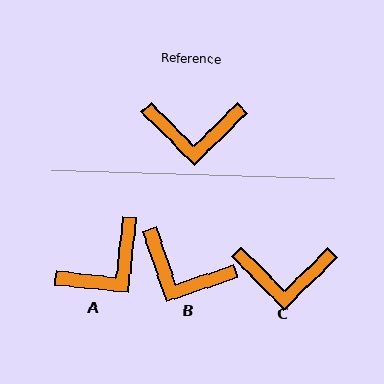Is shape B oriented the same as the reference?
No, it is off by about 26 degrees.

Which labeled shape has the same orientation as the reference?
C.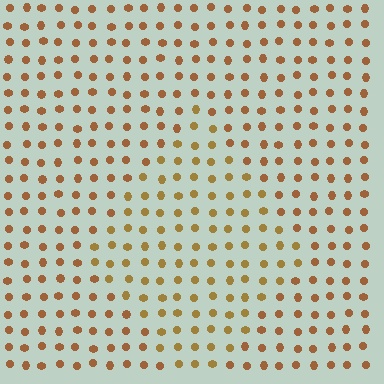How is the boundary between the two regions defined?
The boundary is defined purely by a slight shift in hue (about 18 degrees). Spacing, size, and orientation are identical on both sides.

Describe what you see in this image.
The image is filled with small brown elements in a uniform arrangement. A diamond-shaped region is visible where the elements are tinted to a slightly different hue, forming a subtle color boundary.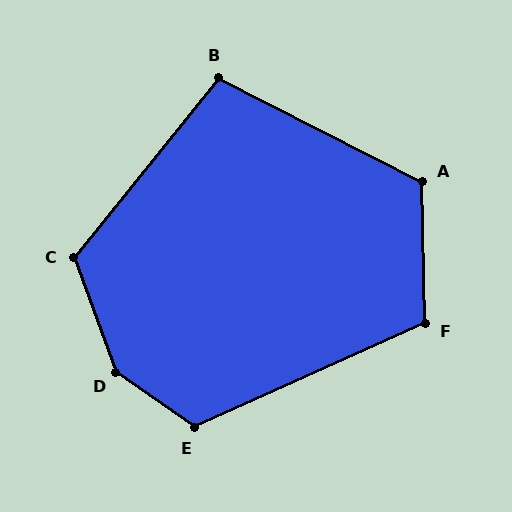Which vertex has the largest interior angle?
D, at approximately 145 degrees.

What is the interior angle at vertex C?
Approximately 121 degrees (obtuse).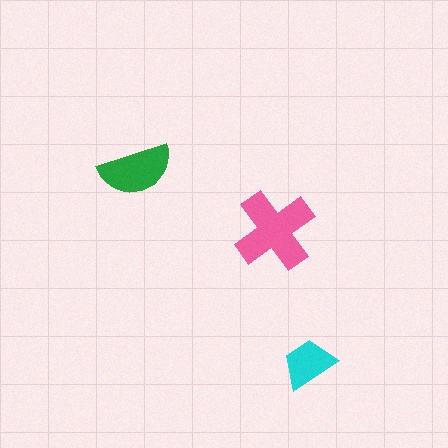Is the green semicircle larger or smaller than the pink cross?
Smaller.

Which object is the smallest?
The cyan trapezoid.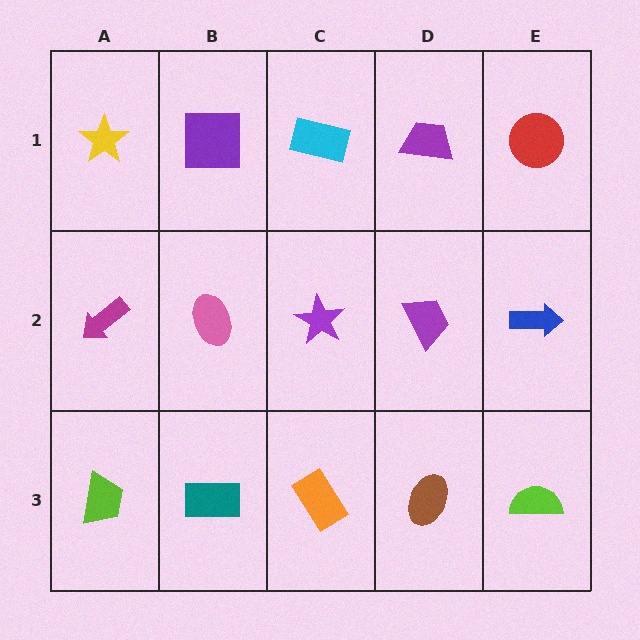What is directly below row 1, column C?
A purple star.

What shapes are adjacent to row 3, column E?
A blue arrow (row 2, column E), a brown ellipse (row 3, column D).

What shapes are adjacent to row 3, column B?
A pink ellipse (row 2, column B), a lime trapezoid (row 3, column A), an orange rectangle (row 3, column C).